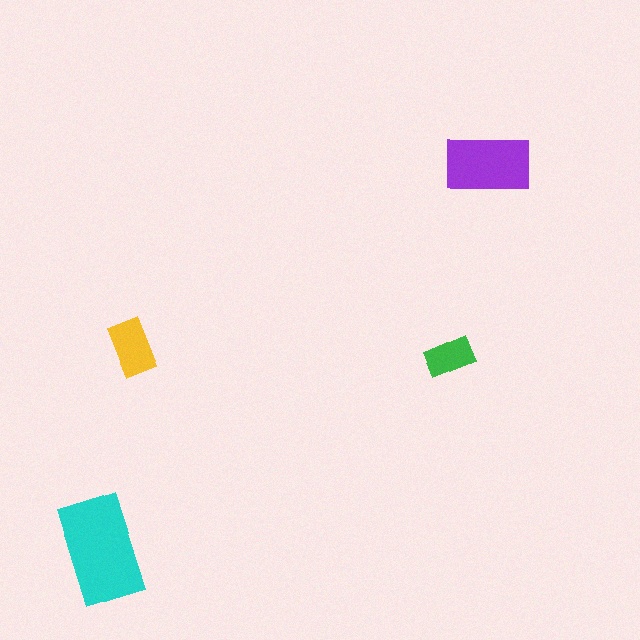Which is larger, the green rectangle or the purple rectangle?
The purple one.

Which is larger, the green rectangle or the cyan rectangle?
The cyan one.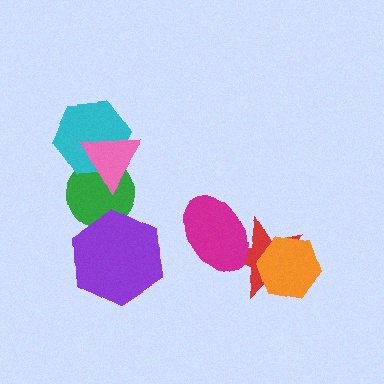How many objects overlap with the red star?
2 objects overlap with the red star.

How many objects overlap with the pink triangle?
2 objects overlap with the pink triangle.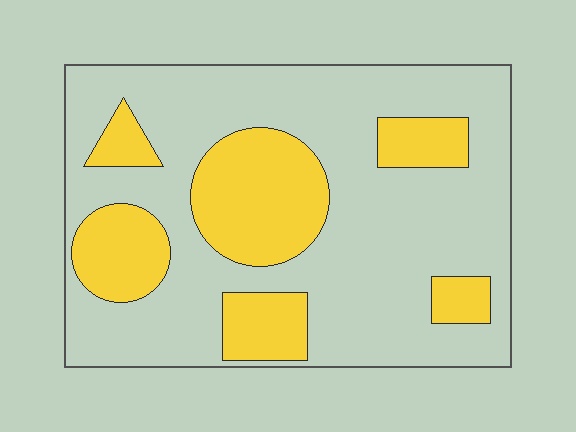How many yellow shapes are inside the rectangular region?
6.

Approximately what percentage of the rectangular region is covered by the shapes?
Approximately 30%.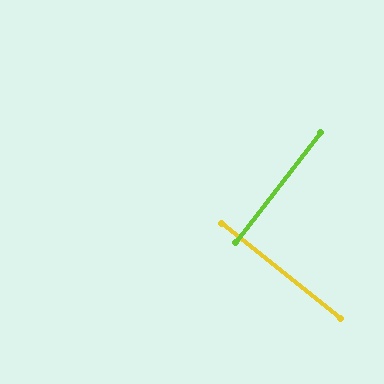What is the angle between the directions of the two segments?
Approximately 89 degrees.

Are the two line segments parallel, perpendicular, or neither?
Perpendicular — they meet at approximately 89°.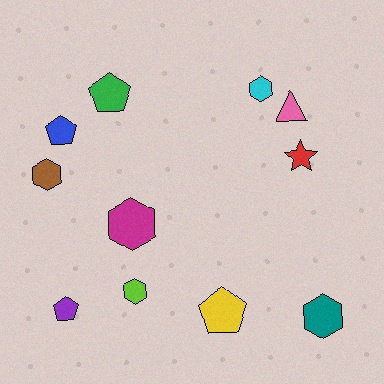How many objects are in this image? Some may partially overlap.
There are 11 objects.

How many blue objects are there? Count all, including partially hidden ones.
There is 1 blue object.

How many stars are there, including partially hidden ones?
There is 1 star.